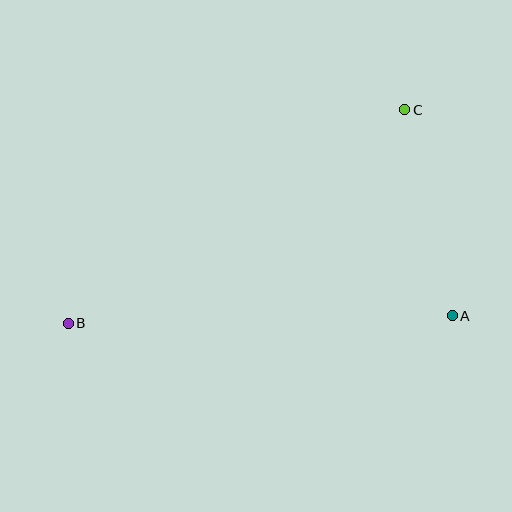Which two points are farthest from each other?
Points B and C are farthest from each other.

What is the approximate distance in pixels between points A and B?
The distance between A and B is approximately 384 pixels.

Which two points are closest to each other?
Points A and C are closest to each other.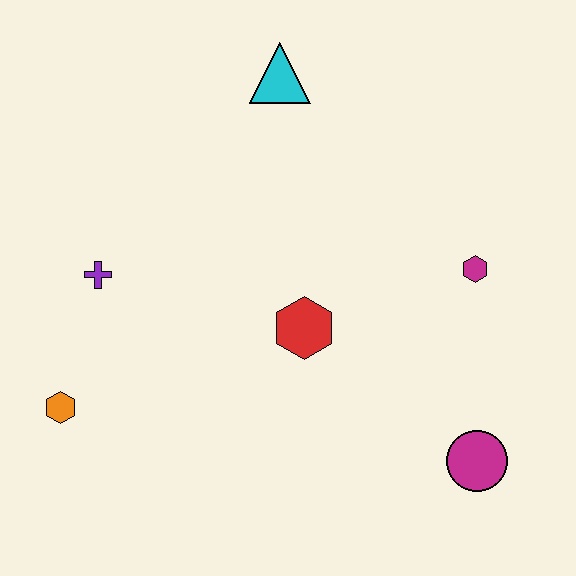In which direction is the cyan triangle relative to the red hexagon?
The cyan triangle is above the red hexagon.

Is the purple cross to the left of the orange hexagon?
No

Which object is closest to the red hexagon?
The magenta hexagon is closest to the red hexagon.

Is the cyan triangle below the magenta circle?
No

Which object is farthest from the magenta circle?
The cyan triangle is farthest from the magenta circle.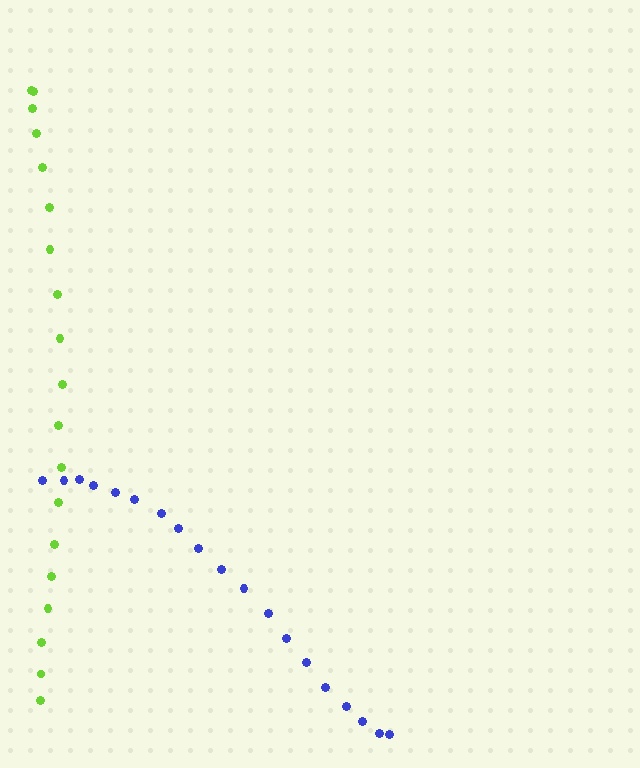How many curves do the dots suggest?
There are 2 distinct paths.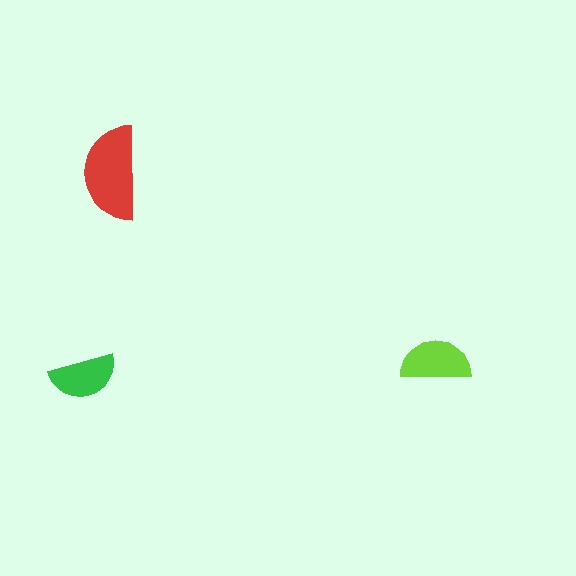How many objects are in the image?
There are 3 objects in the image.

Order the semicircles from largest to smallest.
the red one, the lime one, the green one.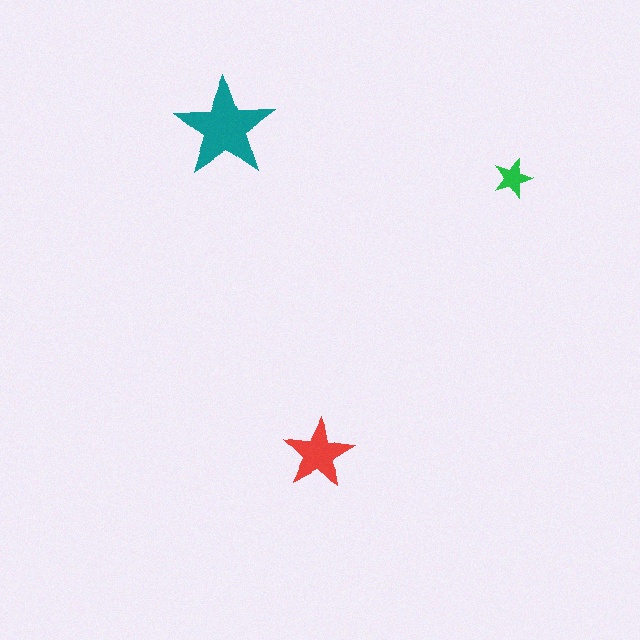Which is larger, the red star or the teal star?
The teal one.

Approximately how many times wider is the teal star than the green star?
About 2.5 times wider.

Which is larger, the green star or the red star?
The red one.